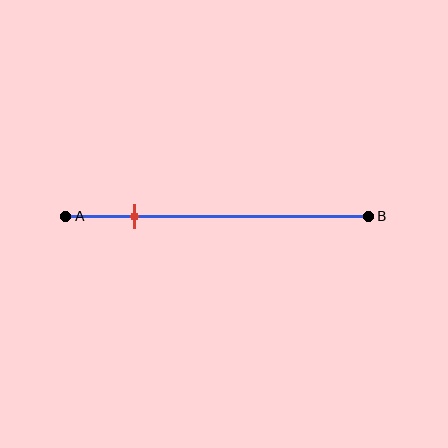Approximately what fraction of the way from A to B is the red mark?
The red mark is approximately 25% of the way from A to B.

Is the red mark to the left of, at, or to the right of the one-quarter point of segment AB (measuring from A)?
The red mark is approximately at the one-quarter point of segment AB.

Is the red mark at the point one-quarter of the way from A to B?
Yes, the mark is approximately at the one-quarter point.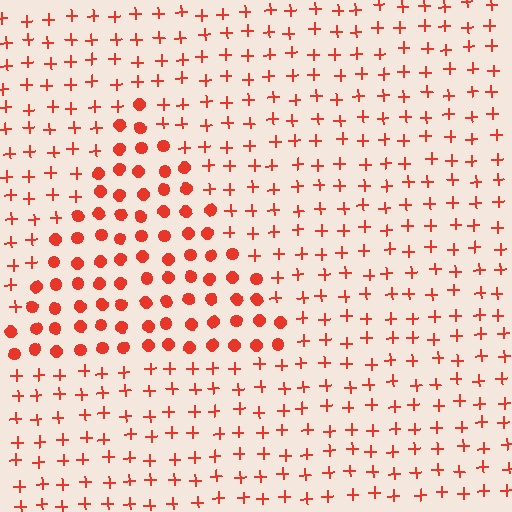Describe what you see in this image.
The image is filled with small red elements arranged in a uniform grid. A triangle-shaped region contains circles, while the surrounding area contains plus signs. The boundary is defined purely by the change in element shape.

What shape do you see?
I see a triangle.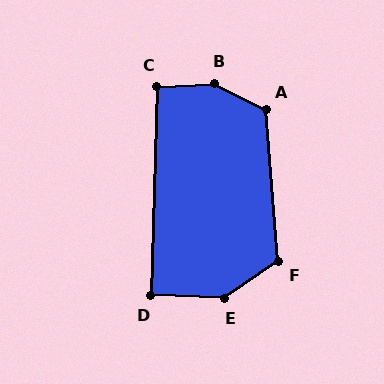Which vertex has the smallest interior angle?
D, at approximately 91 degrees.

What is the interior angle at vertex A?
Approximately 121 degrees (obtuse).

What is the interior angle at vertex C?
Approximately 95 degrees (obtuse).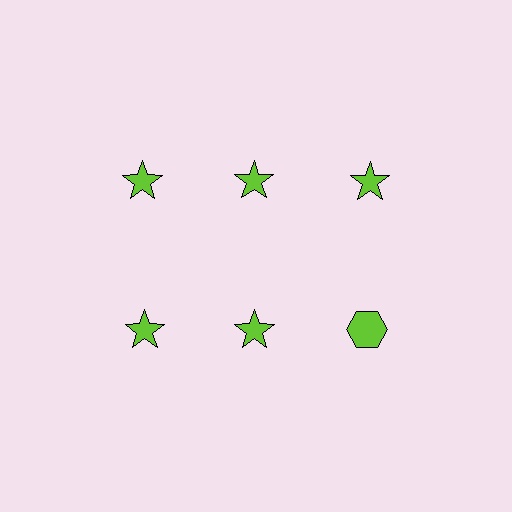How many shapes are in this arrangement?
There are 6 shapes arranged in a grid pattern.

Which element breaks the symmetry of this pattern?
The lime hexagon in the second row, center column breaks the symmetry. All other shapes are lime stars.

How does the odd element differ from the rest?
It has a different shape: hexagon instead of star.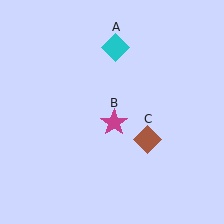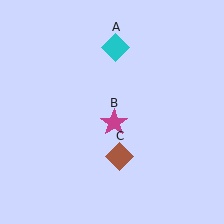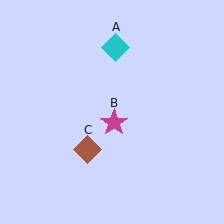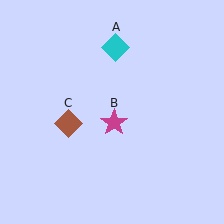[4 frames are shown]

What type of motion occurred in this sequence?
The brown diamond (object C) rotated clockwise around the center of the scene.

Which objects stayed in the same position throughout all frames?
Cyan diamond (object A) and magenta star (object B) remained stationary.